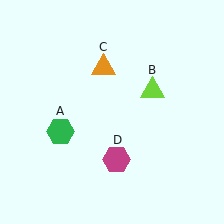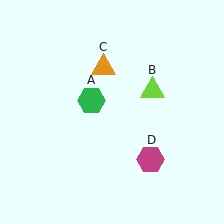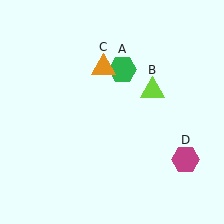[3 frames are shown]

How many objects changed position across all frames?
2 objects changed position: green hexagon (object A), magenta hexagon (object D).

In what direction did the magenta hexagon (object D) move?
The magenta hexagon (object D) moved right.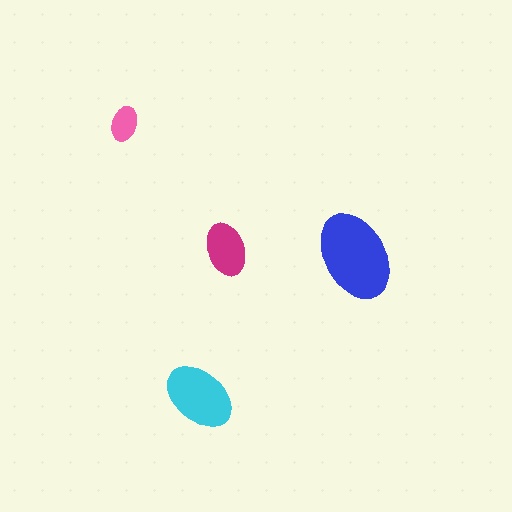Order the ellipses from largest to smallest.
the blue one, the cyan one, the magenta one, the pink one.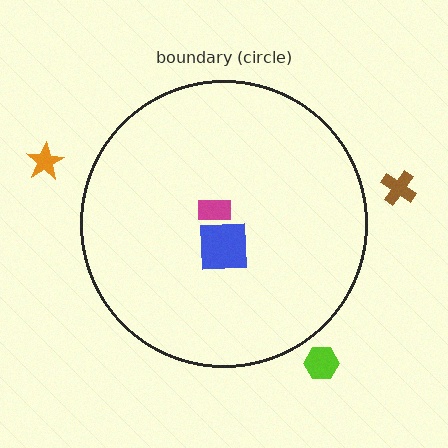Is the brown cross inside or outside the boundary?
Outside.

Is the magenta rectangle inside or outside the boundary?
Inside.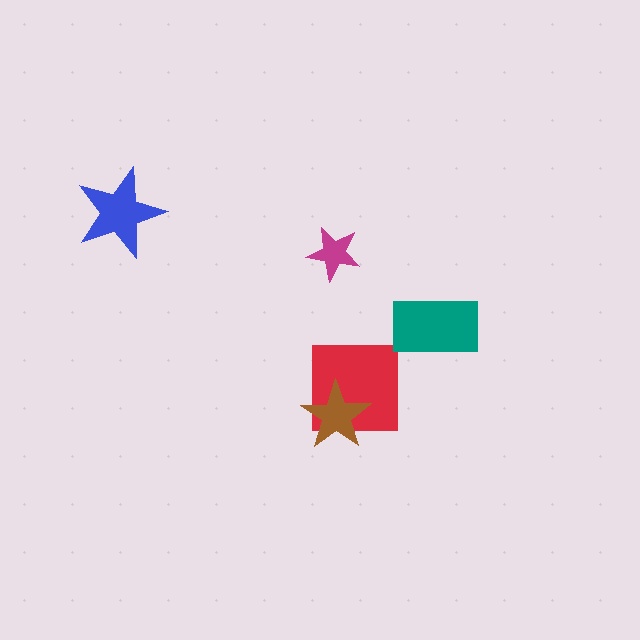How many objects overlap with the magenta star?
0 objects overlap with the magenta star.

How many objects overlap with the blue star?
0 objects overlap with the blue star.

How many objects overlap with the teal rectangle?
0 objects overlap with the teal rectangle.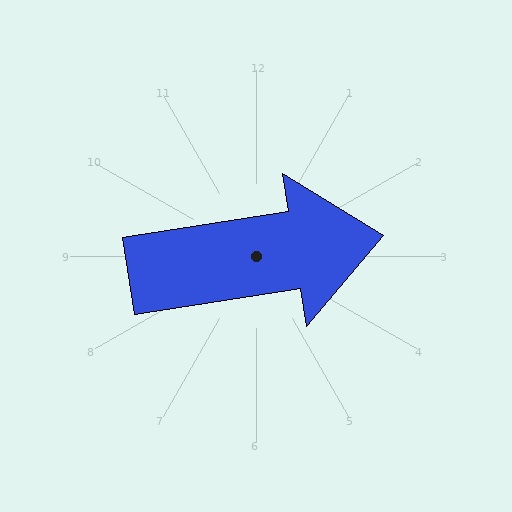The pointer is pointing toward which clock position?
Roughly 3 o'clock.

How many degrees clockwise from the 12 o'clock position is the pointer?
Approximately 81 degrees.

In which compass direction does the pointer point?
East.